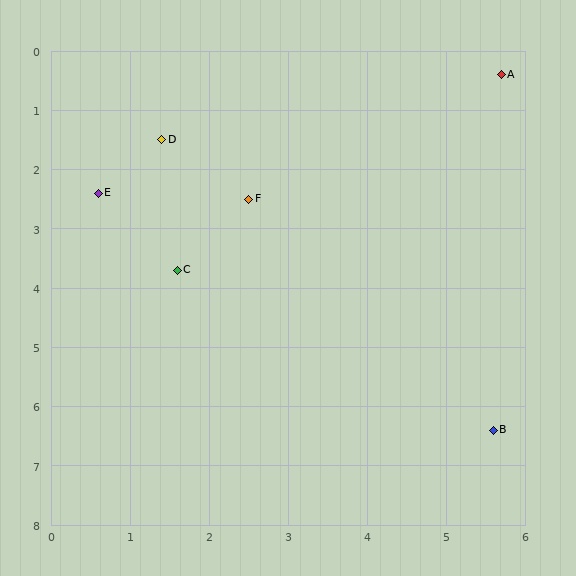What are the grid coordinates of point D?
Point D is at approximately (1.4, 1.5).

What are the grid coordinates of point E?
Point E is at approximately (0.6, 2.4).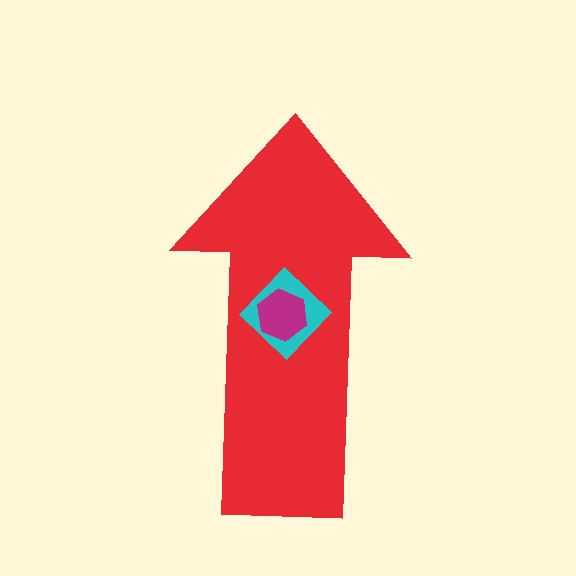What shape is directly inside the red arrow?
The cyan diamond.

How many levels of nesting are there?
3.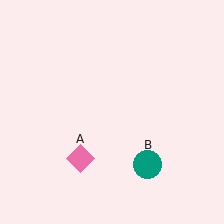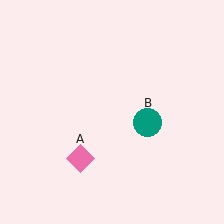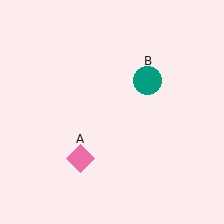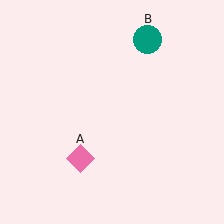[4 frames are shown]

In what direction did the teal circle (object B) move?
The teal circle (object B) moved up.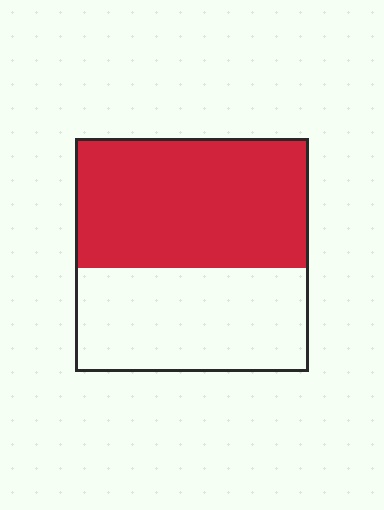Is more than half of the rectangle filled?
Yes.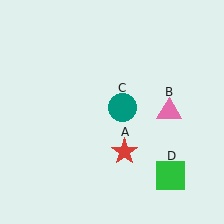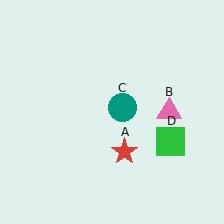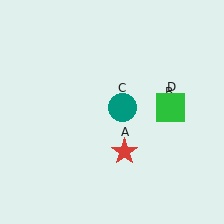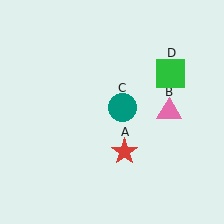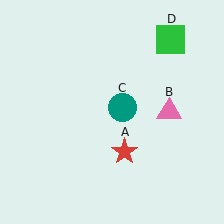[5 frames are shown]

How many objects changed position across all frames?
1 object changed position: green square (object D).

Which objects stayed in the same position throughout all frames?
Red star (object A) and pink triangle (object B) and teal circle (object C) remained stationary.